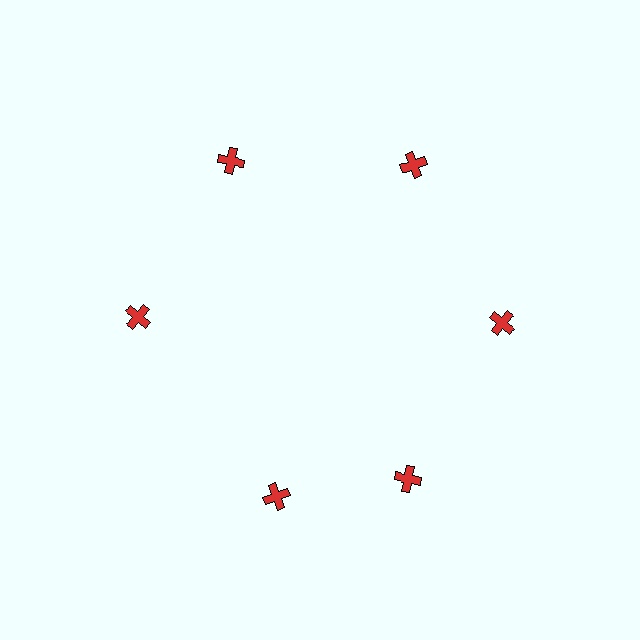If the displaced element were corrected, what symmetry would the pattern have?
It would have 6-fold rotational symmetry — the pattern would map onto itself every 60 degrees.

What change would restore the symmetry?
The symmetry would be restored by rotating it back into even spacing with its neighbors so that all 6 crosses sit at equal angles and equal distance from the center.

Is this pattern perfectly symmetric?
No. The 6 red crosses are arranged in a ring, but one element near the 7 o'clock position is rotated out of alignment along the ring, breaking the 6-fold rotational symmetry.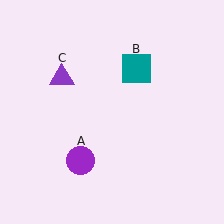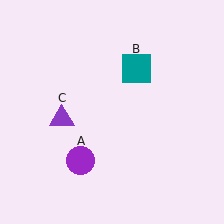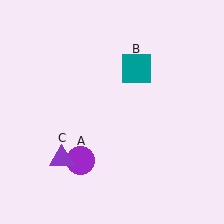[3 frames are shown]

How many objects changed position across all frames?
1 object changed position: purple triangle (object C).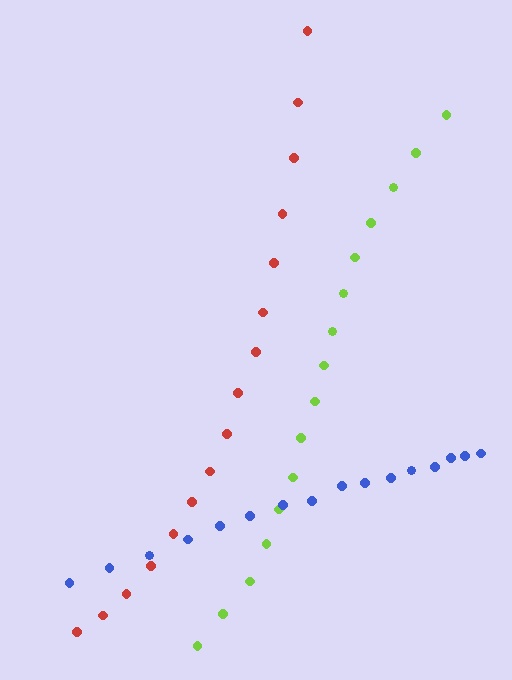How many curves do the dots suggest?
There are 3 distinct paths.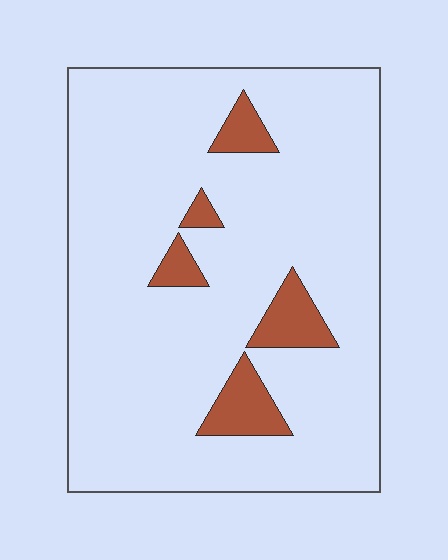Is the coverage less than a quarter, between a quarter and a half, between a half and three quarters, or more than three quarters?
Less than a quarter.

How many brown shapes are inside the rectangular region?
5.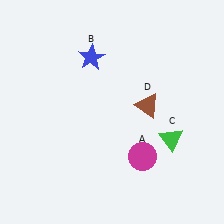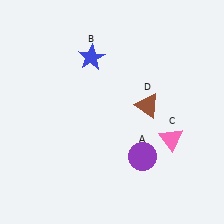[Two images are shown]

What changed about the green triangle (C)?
In Image 1, C is green. In Image 2, it changed to pink.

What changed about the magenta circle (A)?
In Image 1, A is magenta. In Image 2, it changed to purple.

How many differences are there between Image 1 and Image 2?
There are 2 differences between the two images.